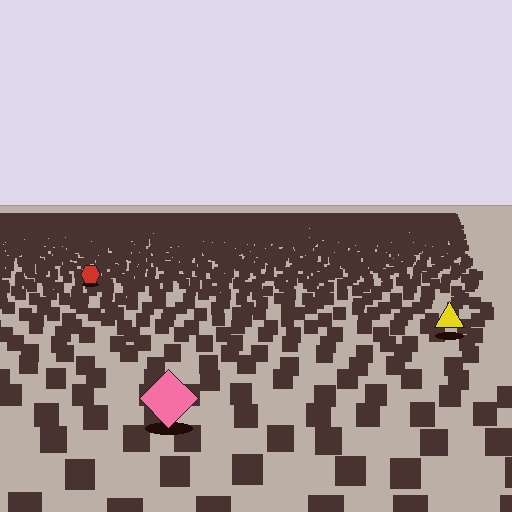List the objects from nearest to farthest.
From nearest to farthest: the pink diamond, the yellow triangle, the red hexagon.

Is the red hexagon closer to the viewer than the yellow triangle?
No. The yellow triangle is closer — you can tell from the texture gradient: the ground texture is coarser near it.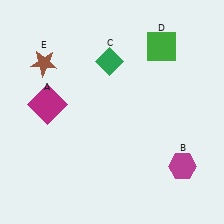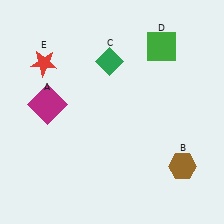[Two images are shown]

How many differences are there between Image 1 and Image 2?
There are 2 differences between the two images.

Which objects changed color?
B changed from magenta to brown. E changed from brown to red.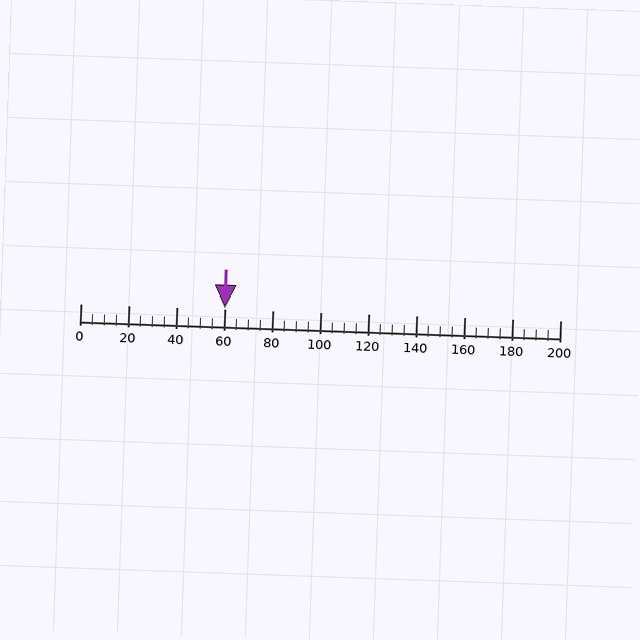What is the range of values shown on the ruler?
The ruler shows values from 0 to 200.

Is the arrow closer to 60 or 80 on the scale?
The arrow is closer to 60.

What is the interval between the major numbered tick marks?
The major tick marks are spaced 20 units apart.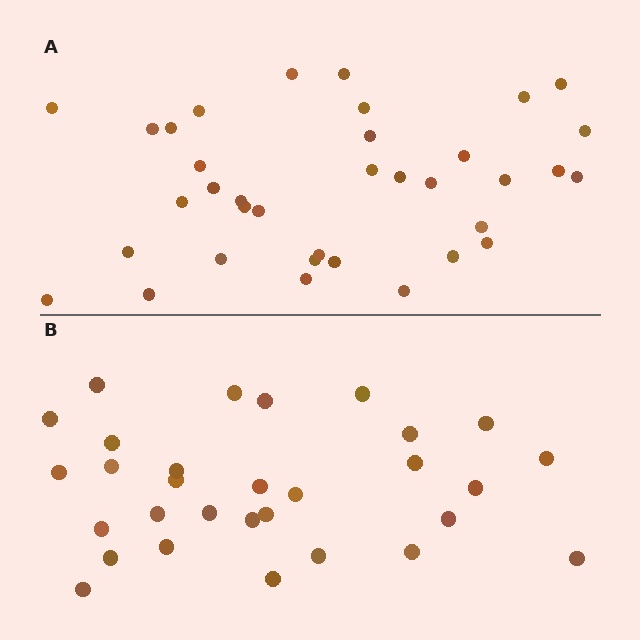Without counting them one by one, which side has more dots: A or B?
Region A (the top region) has more dots.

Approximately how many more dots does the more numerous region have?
Region A has about 6 more dots than region B.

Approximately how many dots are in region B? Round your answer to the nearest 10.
About 30 dots.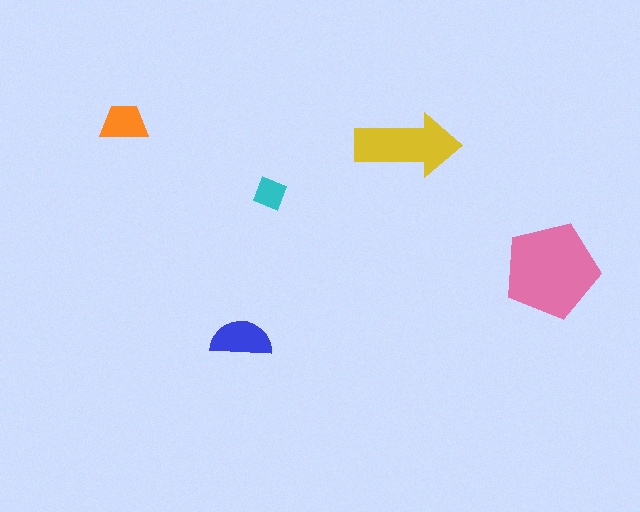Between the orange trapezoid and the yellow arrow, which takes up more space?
The yellow arrow.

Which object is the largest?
The pink pentagon.